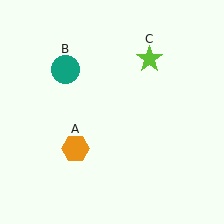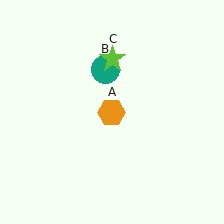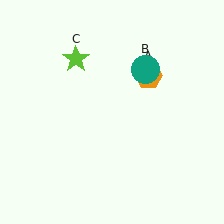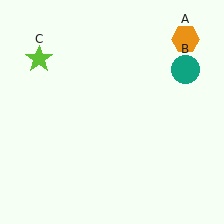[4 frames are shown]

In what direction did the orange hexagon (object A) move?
The orange hexagon (object A) moved up and to the right.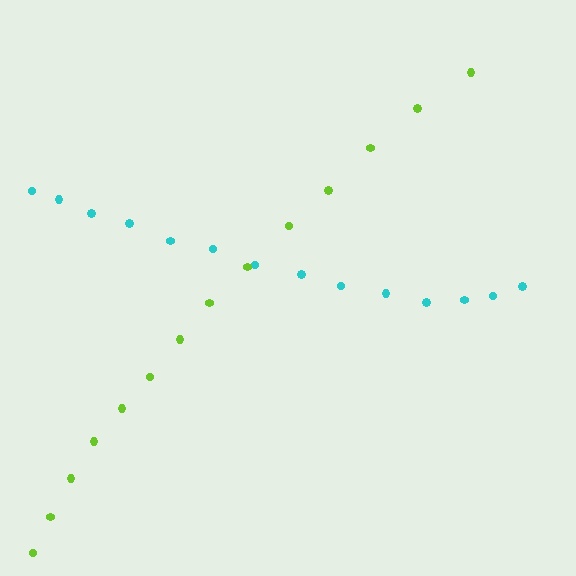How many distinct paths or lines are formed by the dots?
There are 2 distinct paths.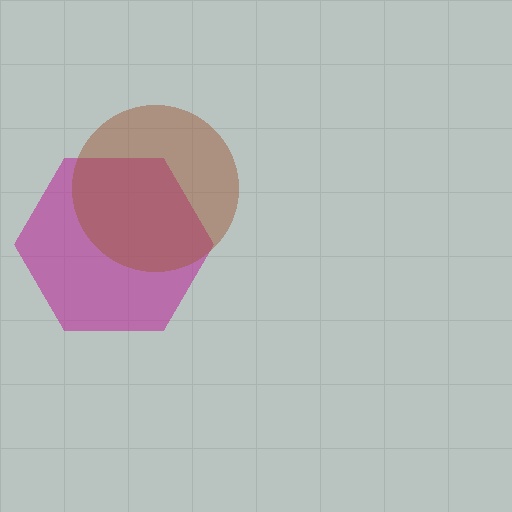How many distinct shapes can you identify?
There are 2 distinct shapes: a magenta hexagon, a brown circle.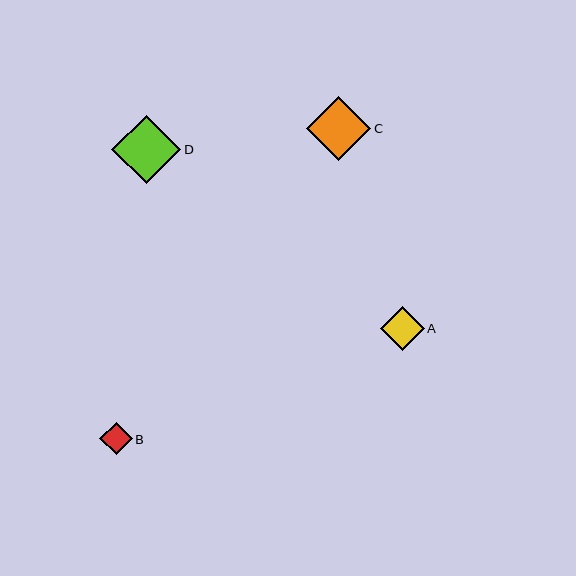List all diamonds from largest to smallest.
From largest to smallest: D, C, A, B.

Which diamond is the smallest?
Diamond B is the smallest with a size of approximately 33 pixels.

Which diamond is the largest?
Diamond D is the largest with a size of approximately 69 pixels.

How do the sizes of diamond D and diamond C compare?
Diamond D and diamond C are approximately the same size.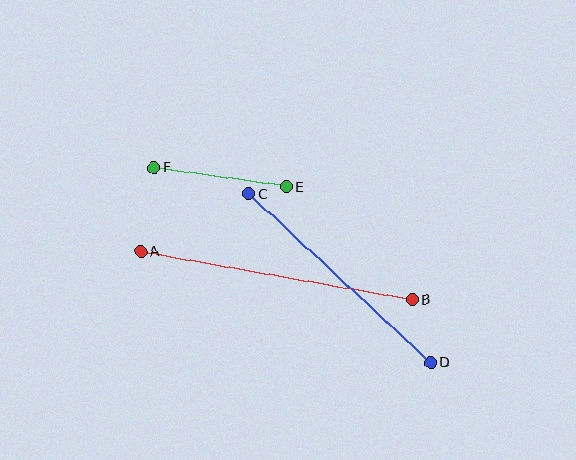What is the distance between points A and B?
The distance is approximately 276 pixels.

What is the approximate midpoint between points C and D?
The midpoint is at approximately (340, 278) pixels.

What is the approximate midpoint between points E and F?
The midpoint is at approximately (220, 177) pixels.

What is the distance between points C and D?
The distance is approximately 248 pixels.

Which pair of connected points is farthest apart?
Points A and B are farthest apart.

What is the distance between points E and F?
The distance is approximately 133 pixels.